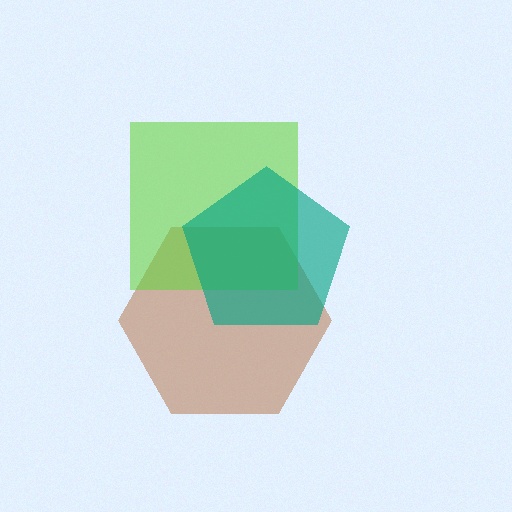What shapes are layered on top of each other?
The layered shapes are: a brown hexagon, a lime square, a teal pentagon.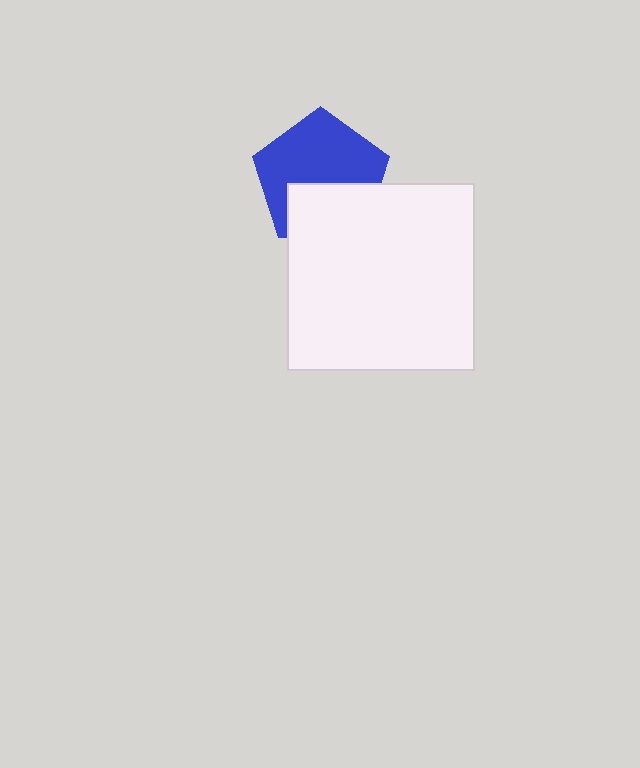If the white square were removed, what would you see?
You would see the complete blue pentagon.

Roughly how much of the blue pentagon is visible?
About half of it is visible (roughly 63%).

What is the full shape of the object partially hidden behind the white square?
The partially hidden object is a blue pentagon.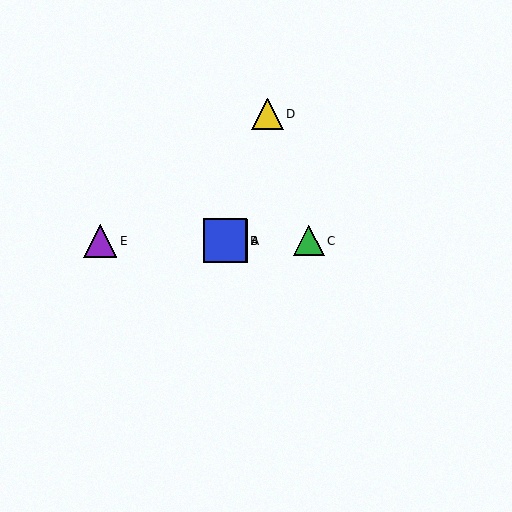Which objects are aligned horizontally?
Objects A, B, C, E are aligned horizontally.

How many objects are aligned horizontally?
4 objects (A, B, C, E) are aligned horizontally.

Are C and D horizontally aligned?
No, C is at y≈241 and D is at y≈114.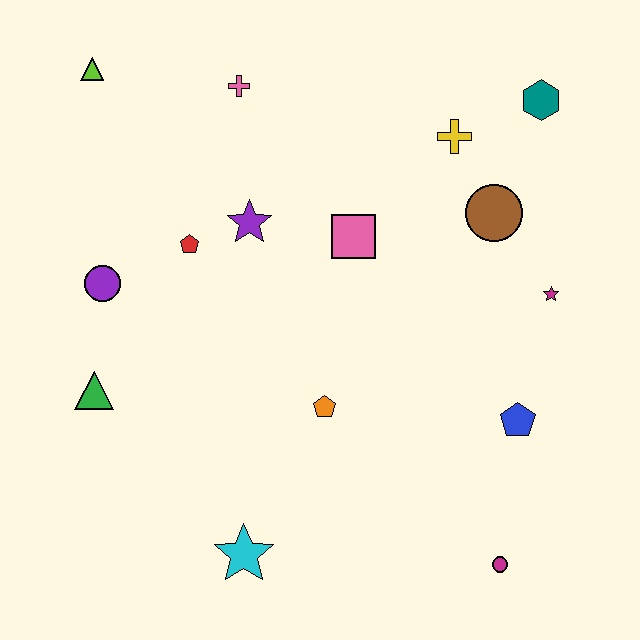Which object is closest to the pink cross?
The purple star is closest to the pink cross.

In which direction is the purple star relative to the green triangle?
The purple star is above the green triangle.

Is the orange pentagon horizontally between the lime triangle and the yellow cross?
Yes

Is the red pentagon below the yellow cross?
Yes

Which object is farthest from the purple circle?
The magenta circle is farthest from the purple circle.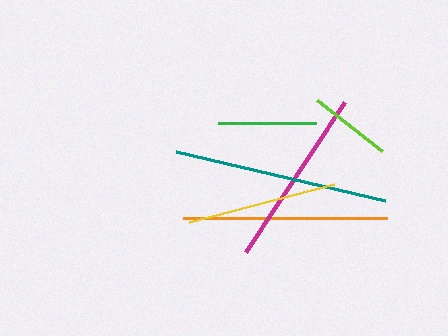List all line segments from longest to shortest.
From longest to shortest: teal, orange, magenta, yellow, green, lime.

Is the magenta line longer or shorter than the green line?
The magenta line is longer than the green line.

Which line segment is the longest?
The teal line is the longest at approximately 215 pixels.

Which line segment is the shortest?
The lime line is the shortest at approximately 82 pixels.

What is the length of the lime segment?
The lime segment is approximately 82 pixels long.